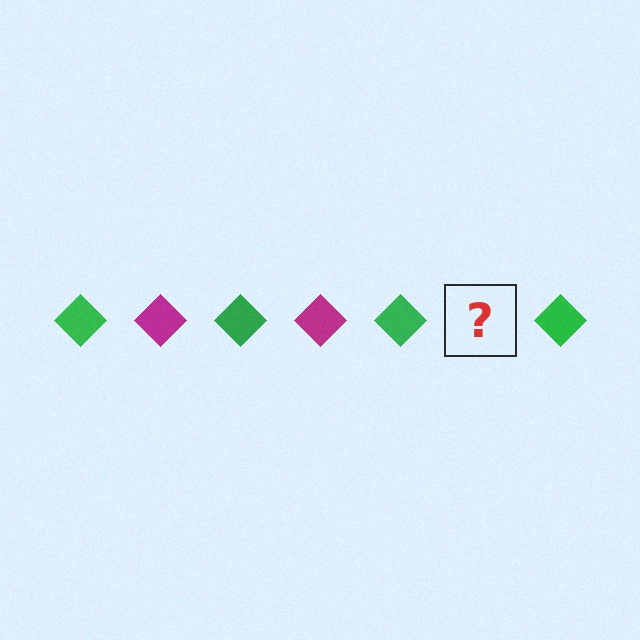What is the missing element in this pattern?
The missing element is a magenta diamond.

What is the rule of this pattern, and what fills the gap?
The rule is that the pattern cycles through green, magenta diamonds. The gap should be filled with a magenta diamond.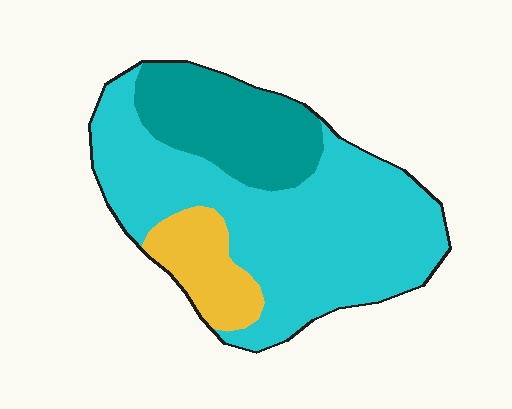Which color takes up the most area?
Cyan, at roughly 65%.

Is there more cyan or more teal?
Cyan.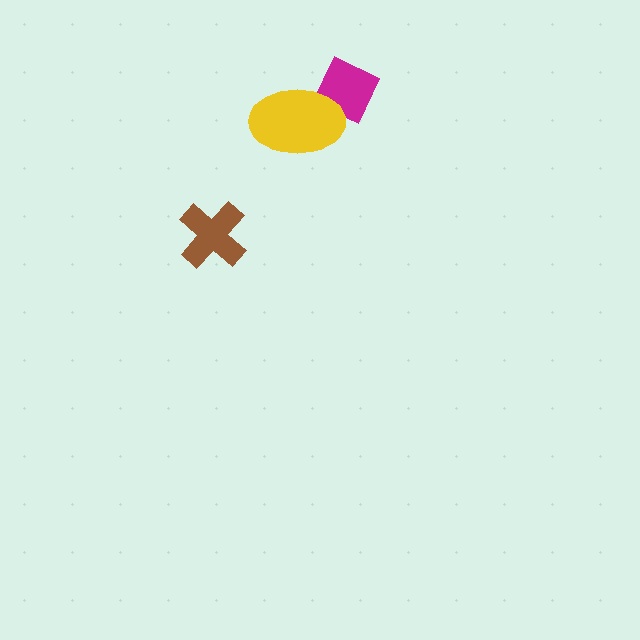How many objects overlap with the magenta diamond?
1 object overlaps with the magenta diamond.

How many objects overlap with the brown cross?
0 objects overlap with the brown cross.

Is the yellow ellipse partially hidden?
No, no other shape covers it.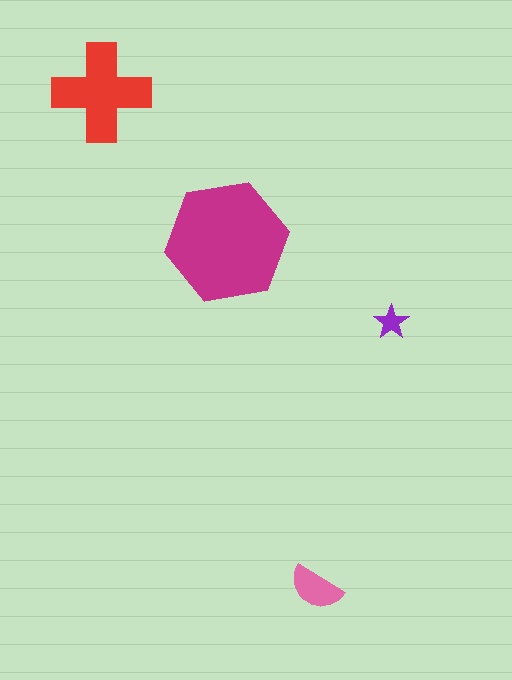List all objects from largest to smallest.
The magenta hexagon, the red cross, the pink semicircle, the purple star.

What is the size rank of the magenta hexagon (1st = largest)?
1st.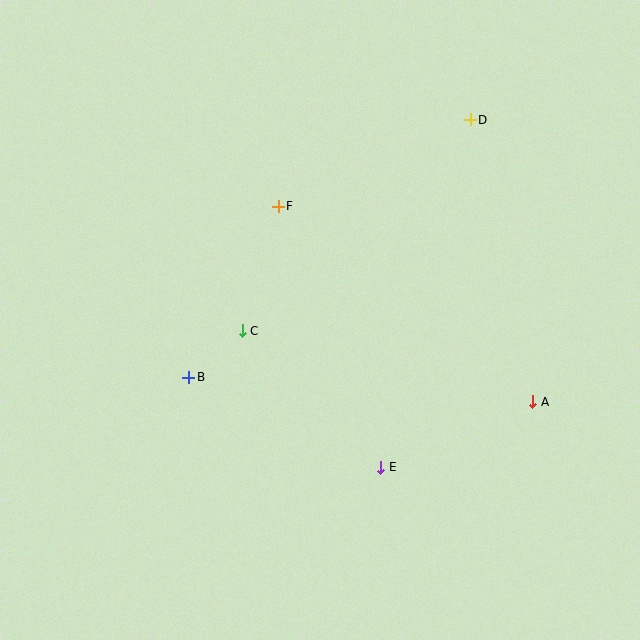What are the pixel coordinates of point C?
Point C is at (242, 331).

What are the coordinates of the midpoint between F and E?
The midpoint between F and E is at (330, 337).